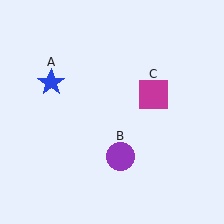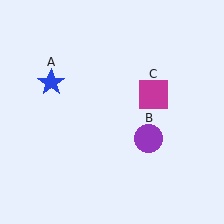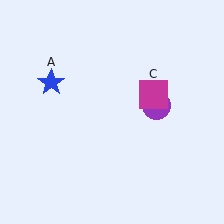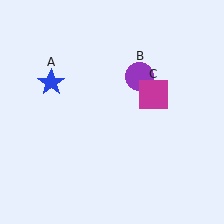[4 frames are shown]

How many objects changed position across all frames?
1 object changed position: purple circle (object B).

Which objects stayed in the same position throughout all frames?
Blue star (object A) and magenta square (object C) remained stationary.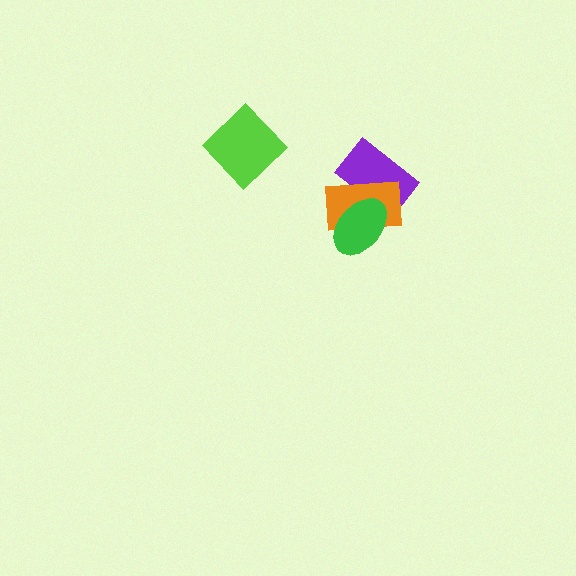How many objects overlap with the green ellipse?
2 objects overlap with the green ellipse.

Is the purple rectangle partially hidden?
Yes, it is partially covered by another shape.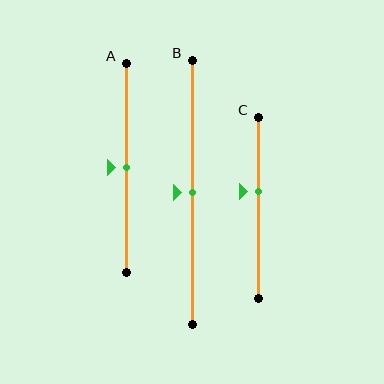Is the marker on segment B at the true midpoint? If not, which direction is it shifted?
Yes, the marker on segment B is at the true midpoint.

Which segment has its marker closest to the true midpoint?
Segment A has its marker closest to the true midpoint.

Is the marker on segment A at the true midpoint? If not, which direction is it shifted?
Yes, the marker on segment A is at the true midpoint.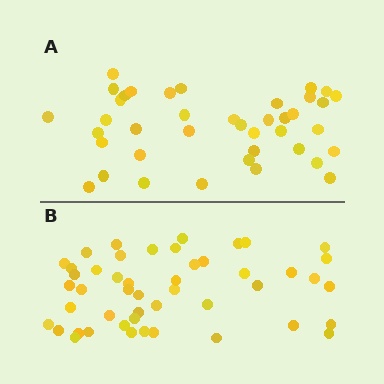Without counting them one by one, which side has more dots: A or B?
Region B (the bottom region) has more dots.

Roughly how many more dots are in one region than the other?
Region B has roughly 8 or so more dots than region A.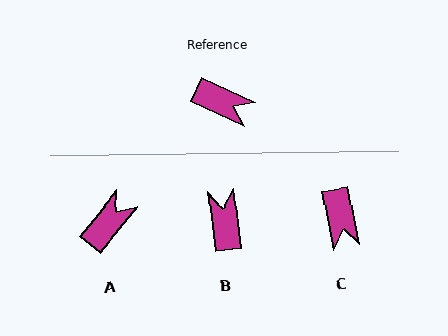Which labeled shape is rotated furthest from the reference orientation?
B, about 121 degrees away.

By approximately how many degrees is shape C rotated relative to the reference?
Approximately 55 degrees clockwise.